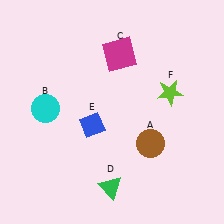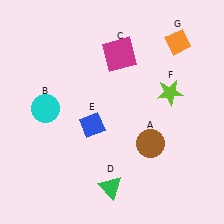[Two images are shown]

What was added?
An orange diamond (G) was added in Image 2.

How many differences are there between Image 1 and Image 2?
There is 1 difference between the two images.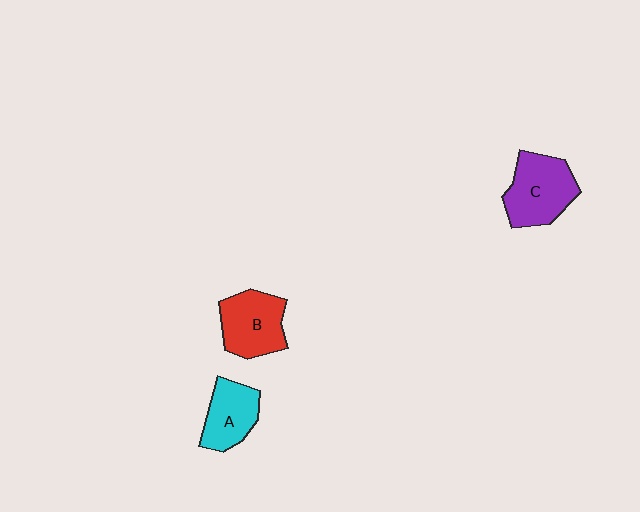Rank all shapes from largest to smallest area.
From largest to smallest: C (purple), B (red), A (cyan).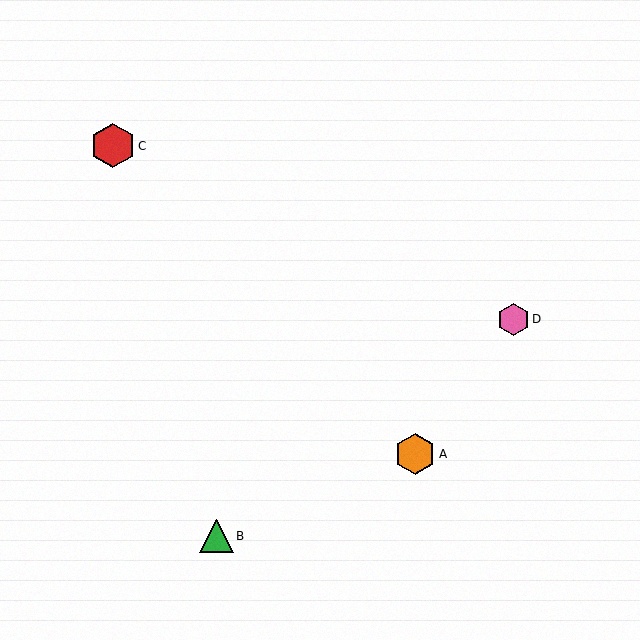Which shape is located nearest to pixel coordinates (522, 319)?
The pink hexagon (labeled D) at (513, 319) is nearest to that location.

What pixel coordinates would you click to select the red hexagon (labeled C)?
Click at (113, 146) to select the red hexagon C.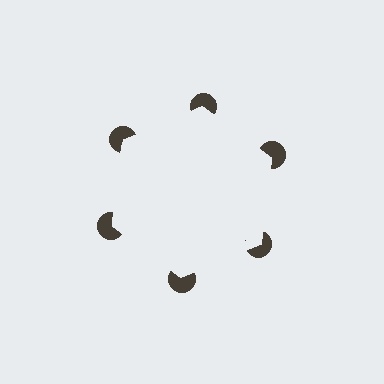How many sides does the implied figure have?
6 sides.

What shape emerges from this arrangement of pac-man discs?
An illusory hexagon — its edges are inferred from the aligned wedge cuts in the pac-man discs, not physically drawn.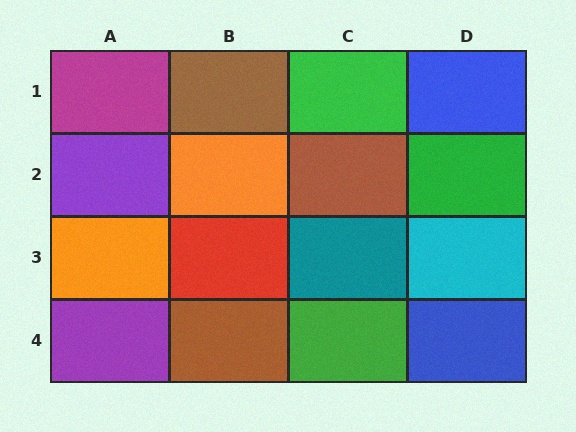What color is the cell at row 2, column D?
Green.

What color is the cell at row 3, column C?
Teal.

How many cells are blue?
2 cells are blue.